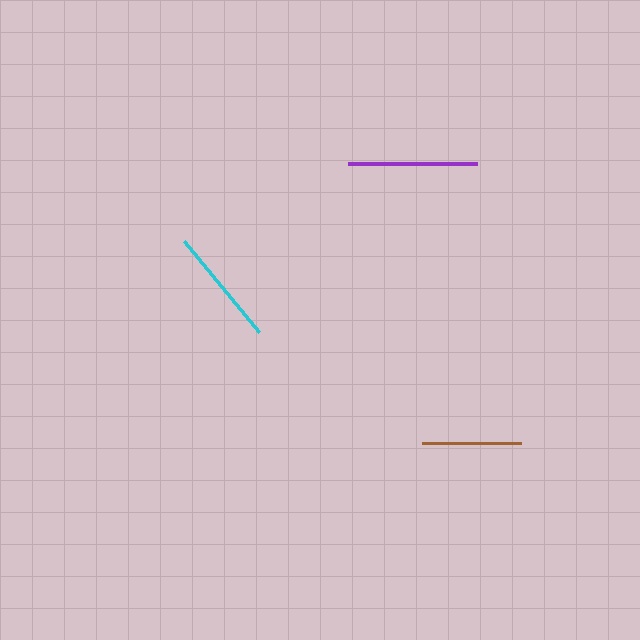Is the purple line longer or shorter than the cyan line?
The purple line is longer than the cyan line.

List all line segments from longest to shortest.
From longest to shortest: purple, cyan, brown.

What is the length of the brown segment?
The brown segment is approximately 99 pixels long.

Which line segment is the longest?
The purple line is the longest at approximately 129 pixels.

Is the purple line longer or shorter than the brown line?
The purple line is longer than the brown line.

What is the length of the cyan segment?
The cyan segment is approximately 118 pixels long.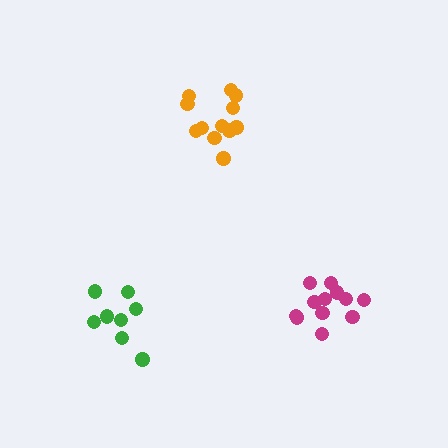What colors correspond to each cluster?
The clusters are colored: magenta, orange, green.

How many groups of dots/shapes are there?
There are 3 groups.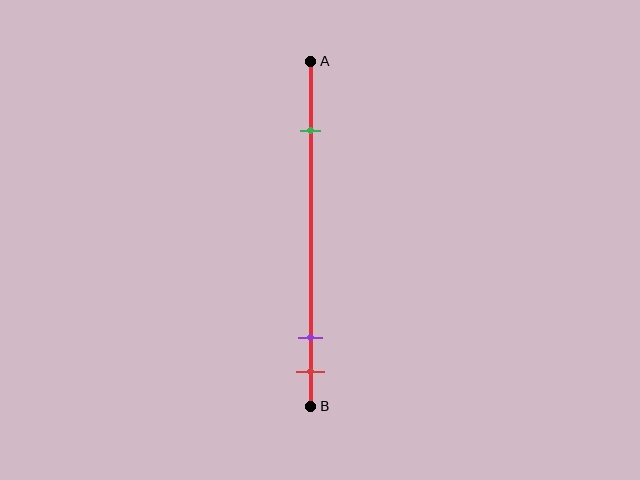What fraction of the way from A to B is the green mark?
The green mark is approximately 20% (0.2) of the way from A to B.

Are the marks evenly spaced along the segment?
No, the marks are not evenly spaced.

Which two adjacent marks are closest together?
The purple and red marks are the closest adjacent pair.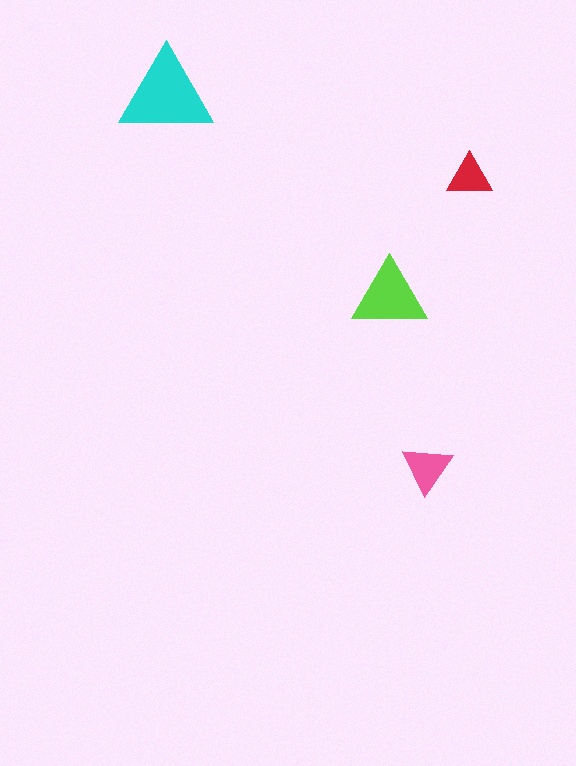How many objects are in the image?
There are 4 objects in the image.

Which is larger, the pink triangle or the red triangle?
The pink one.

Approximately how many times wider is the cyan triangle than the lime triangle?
About 1.5 times wider.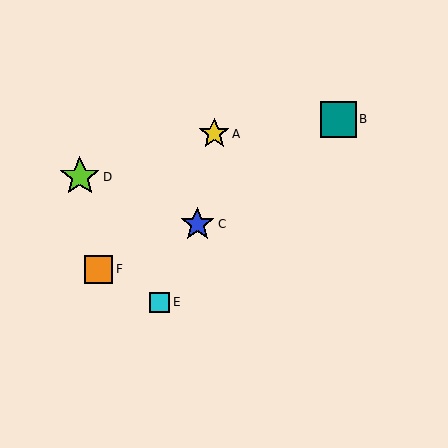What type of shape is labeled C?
Shape C is a blue star.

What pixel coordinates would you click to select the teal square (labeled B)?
Click at (338, 119) to select the teal square B.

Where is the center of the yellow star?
The center of the yellow star is at (214, 134).